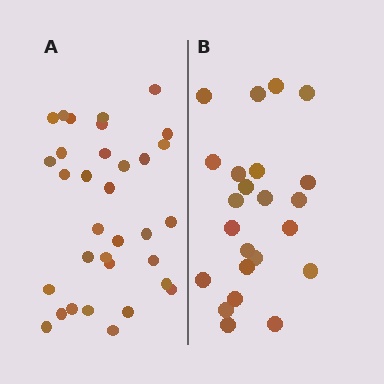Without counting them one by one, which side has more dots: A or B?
Region A (the left region) has more dots.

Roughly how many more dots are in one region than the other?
Region A has roughly 10 or so more dots than region B.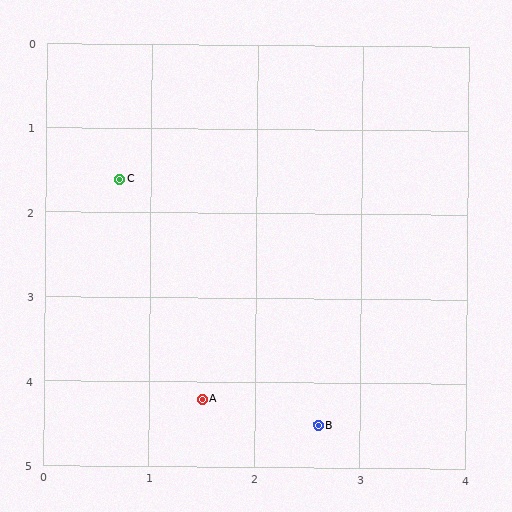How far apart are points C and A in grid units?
Points C and A are about 2.7 grid units apart.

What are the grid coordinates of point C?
Point C is at approximately (0.7, 1.6).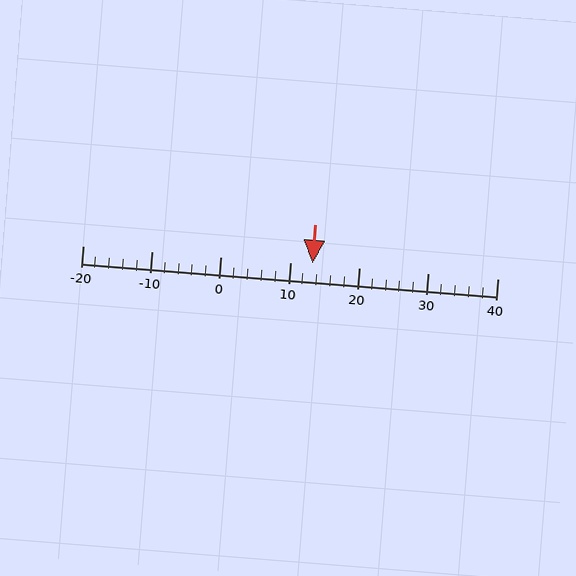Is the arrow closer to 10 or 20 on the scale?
The arrow is closer to 10.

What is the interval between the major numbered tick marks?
The major tick marks are spaced 10 units apart.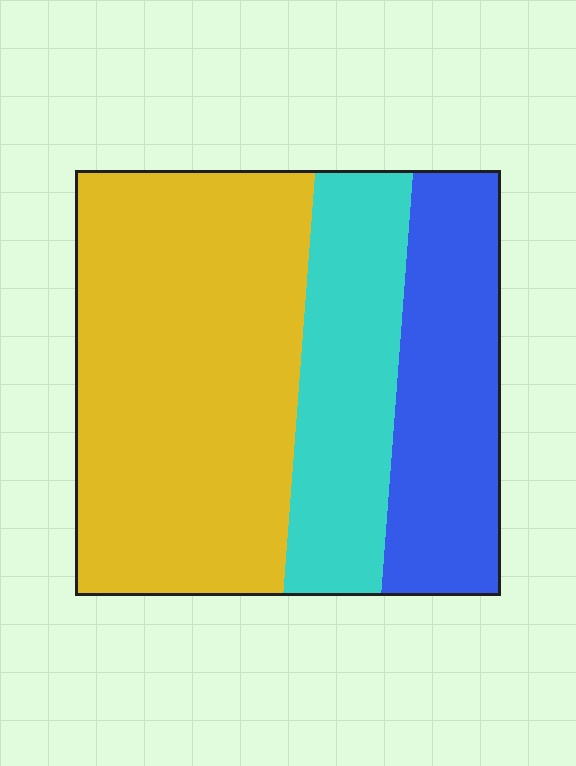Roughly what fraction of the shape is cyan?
Cyan covers about 25% of the shape.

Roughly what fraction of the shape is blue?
Blue covers roughly 25% of the shape.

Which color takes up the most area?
Yellow, at roughly 55%.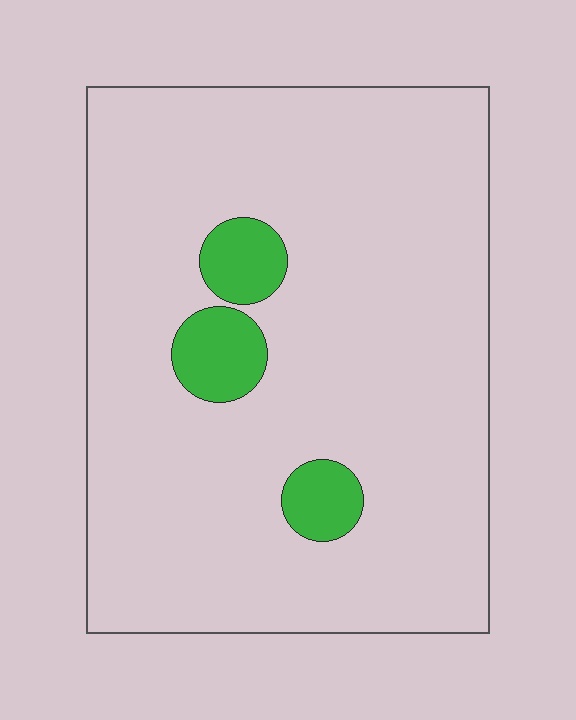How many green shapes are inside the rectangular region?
3.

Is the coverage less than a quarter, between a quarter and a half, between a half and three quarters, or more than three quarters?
Less than a quarter.